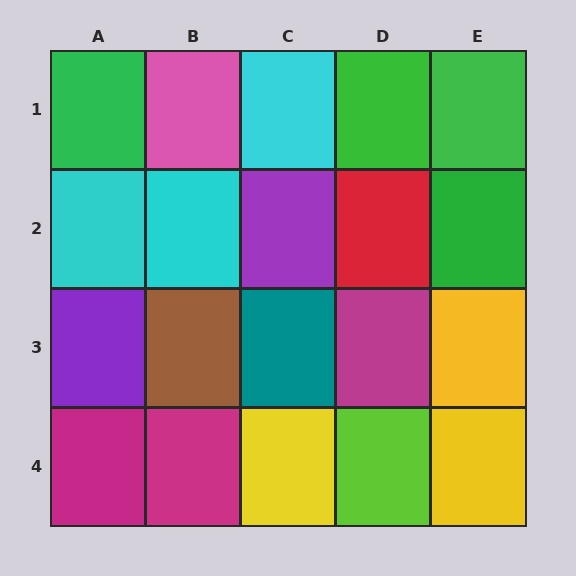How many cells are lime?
1 cell is lime.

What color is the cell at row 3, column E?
Yellow.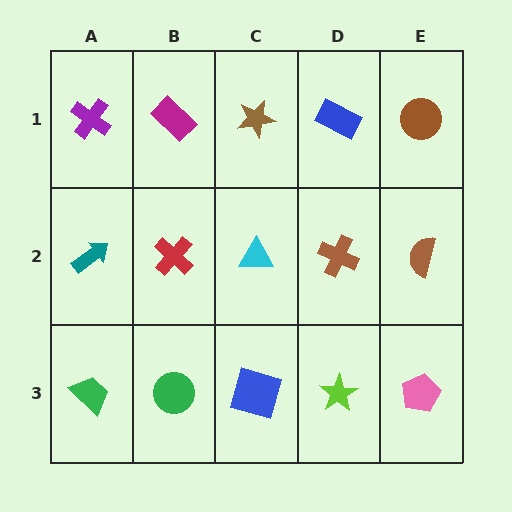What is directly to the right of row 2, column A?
A red cross.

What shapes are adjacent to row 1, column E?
A brown semicircle (row 2, column E), a blue rectangle (row 1, column D).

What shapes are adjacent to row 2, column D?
A blue rectangle (row 1, column D), a lime star (row 3, column D), a cyan triangle (row 2, column C), a brown semicircle (row 2, column E).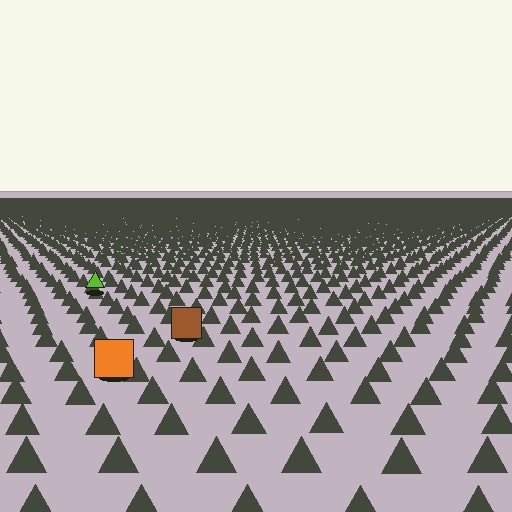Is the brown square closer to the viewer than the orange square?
No. The orange square is closer — you can tell from the texture gradient: the ground texture is coarser near it.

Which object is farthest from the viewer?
The lime triangle is farthest from the viewer. It appears smaller and the ground texture around it is denser.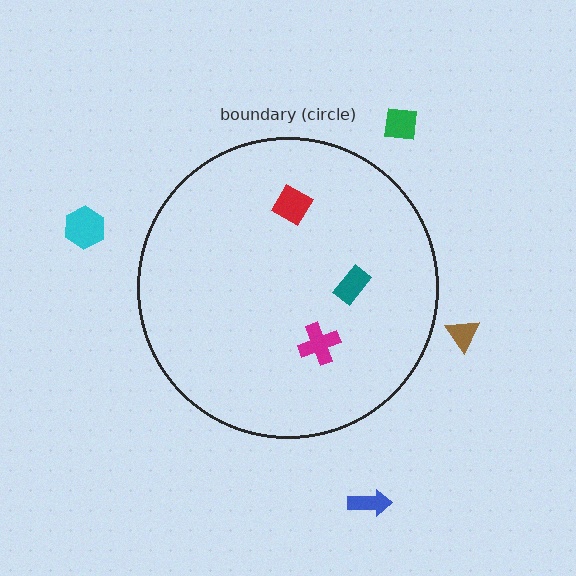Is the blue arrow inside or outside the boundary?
Outside.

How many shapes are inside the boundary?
3 inside, 4 outside.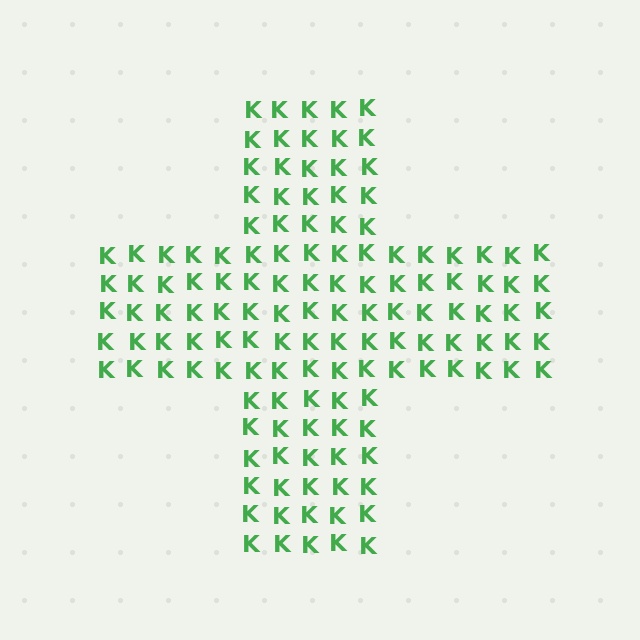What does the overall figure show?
The overall figure shows a cross.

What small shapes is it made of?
It is made of small letter K's.